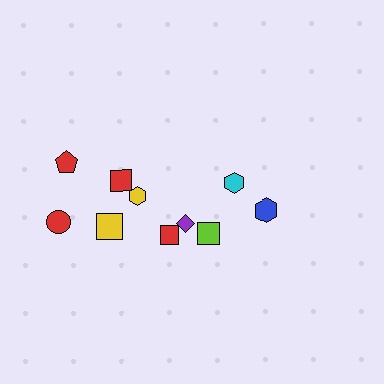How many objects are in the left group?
There are 6 objects.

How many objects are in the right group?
There are 4 objects.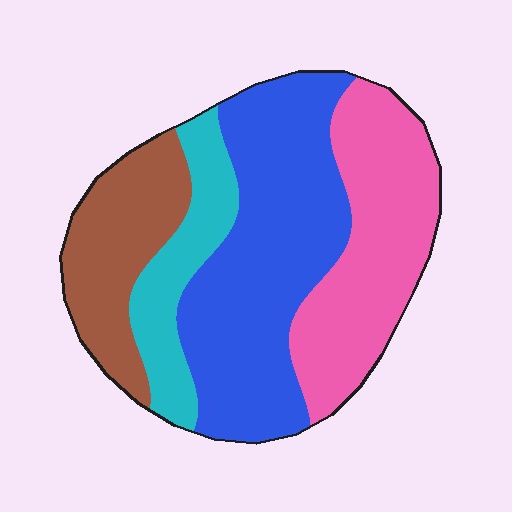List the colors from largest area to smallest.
From largest to smallest: blue, pink, brown, cyan.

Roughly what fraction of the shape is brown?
Brown takes up less than a quarter of the shape.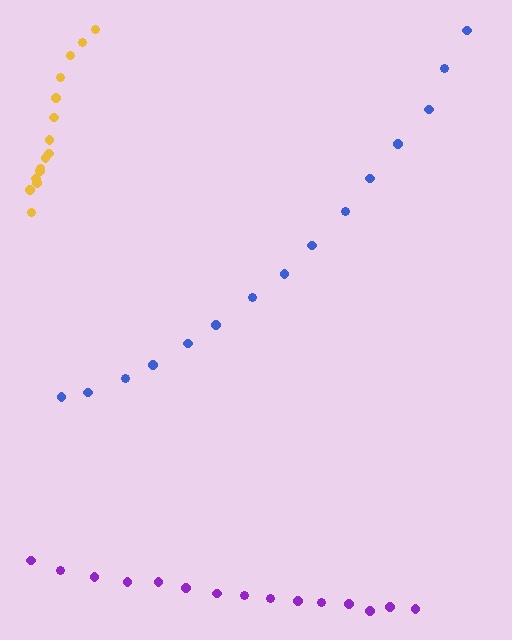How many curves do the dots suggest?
There are 3 distinct paths.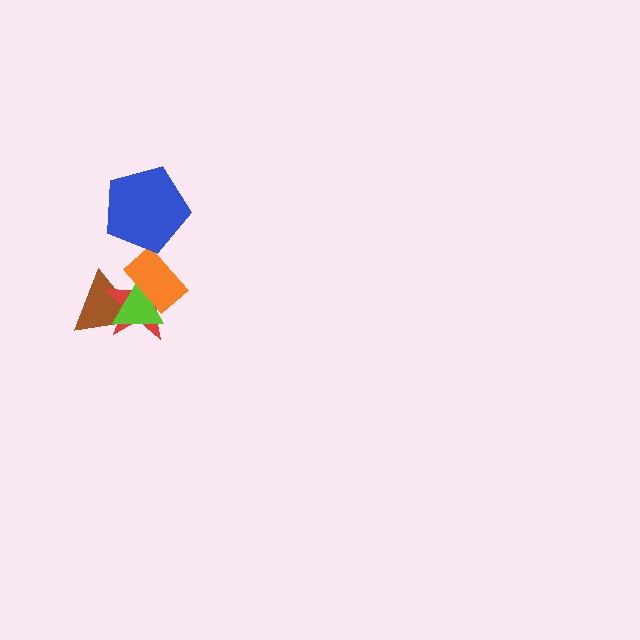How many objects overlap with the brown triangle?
3 objects overlap with the brown triangle.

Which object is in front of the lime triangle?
The orange rectangle is in front of the lime triangle.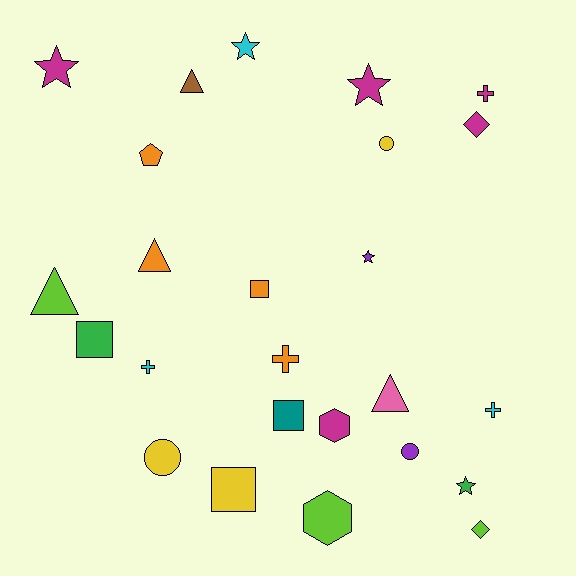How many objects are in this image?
There are 25 objects.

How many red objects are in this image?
There are no red objects.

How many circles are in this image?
There are 3 circles.